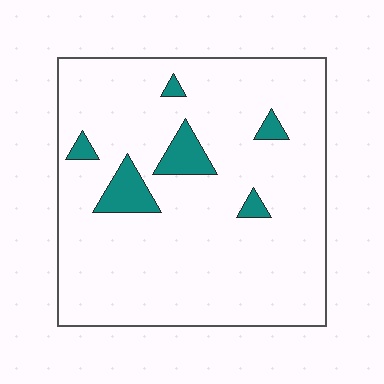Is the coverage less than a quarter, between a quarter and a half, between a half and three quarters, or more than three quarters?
Less than a quarter.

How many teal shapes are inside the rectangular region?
6.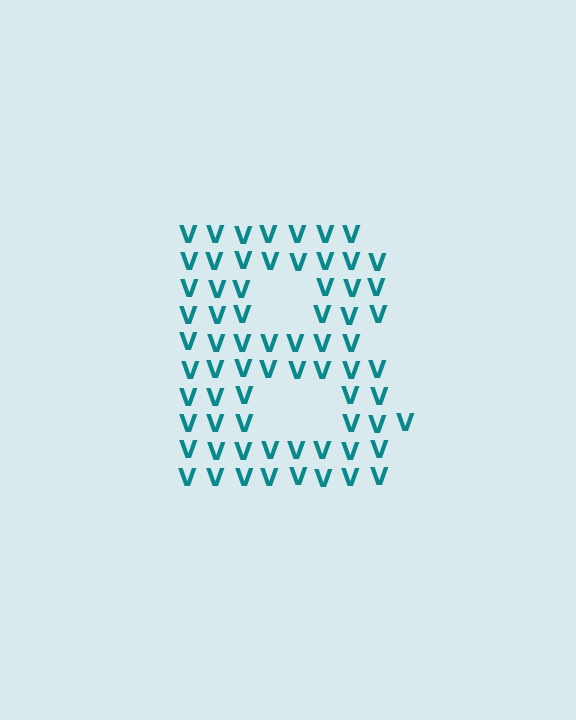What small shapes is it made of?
It is made of small letter V's.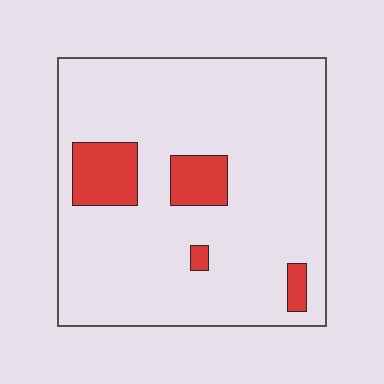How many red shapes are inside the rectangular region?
4.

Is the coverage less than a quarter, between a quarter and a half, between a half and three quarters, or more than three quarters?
Less than a quarter.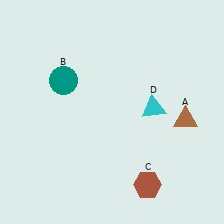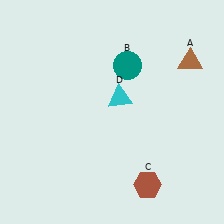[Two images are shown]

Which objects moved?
The objects that moved are: the brown triangle (A), the teal circle (B), the cyan triangle (D).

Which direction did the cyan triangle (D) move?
The cyan triangle (D) moved left.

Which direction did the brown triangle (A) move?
The brown triangle (A) moved up.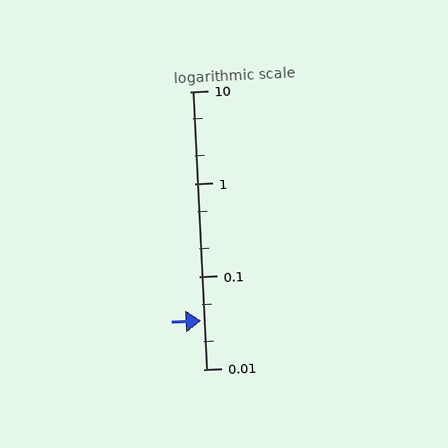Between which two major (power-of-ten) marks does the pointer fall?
The pointer is between 0.01 and 0.1.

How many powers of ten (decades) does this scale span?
The scale spans 3 decades, from 0.01 to 10.